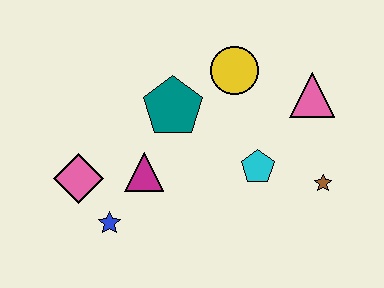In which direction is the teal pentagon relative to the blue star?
The teal pentagon is above the blue star.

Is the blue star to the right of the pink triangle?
No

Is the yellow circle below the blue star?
No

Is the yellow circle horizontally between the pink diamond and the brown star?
Yes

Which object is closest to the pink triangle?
The yellow circle is closest to the pink triangle.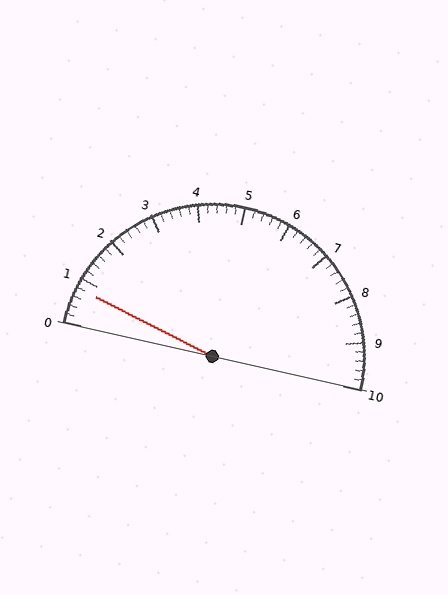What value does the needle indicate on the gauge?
The needle indicates approximately 0.8.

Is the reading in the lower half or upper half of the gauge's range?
The reading is in the lower half of the range (0 to 10).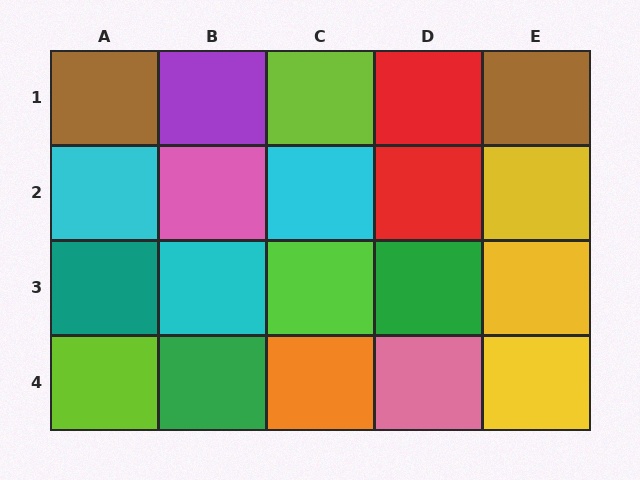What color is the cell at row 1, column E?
Brown.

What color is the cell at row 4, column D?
Pink.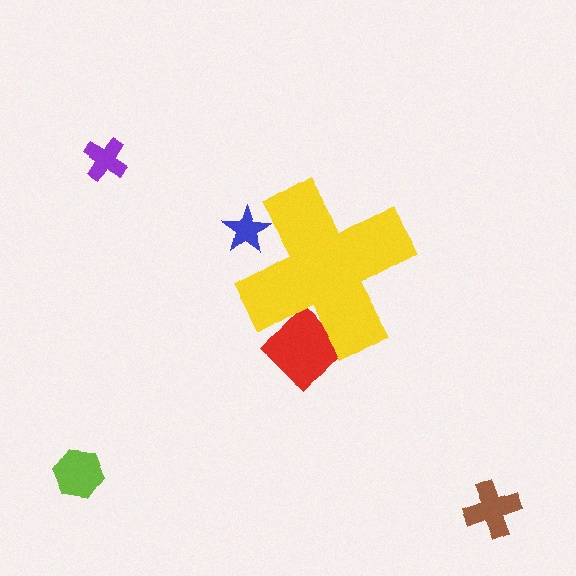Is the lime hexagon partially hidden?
No, the lime hexagon is fully visible.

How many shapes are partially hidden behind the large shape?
2 shapes are partially hidden.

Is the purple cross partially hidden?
No, the purple cross is fully visible.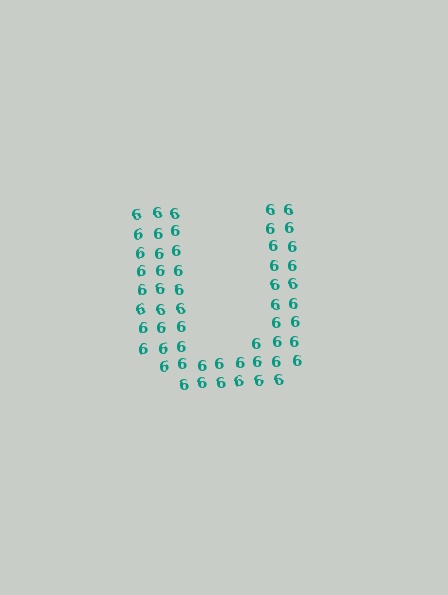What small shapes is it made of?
It is made of small digit 6's.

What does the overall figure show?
The overall figure shows the letter U.